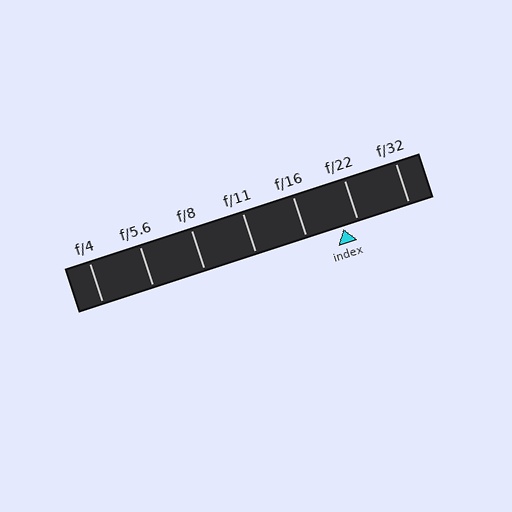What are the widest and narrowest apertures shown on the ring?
The widest aperture shown is f/4 and the narrowest is f/32.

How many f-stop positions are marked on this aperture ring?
There are 7 f-stop positions marked.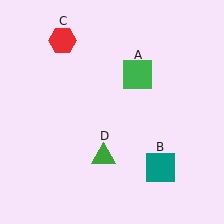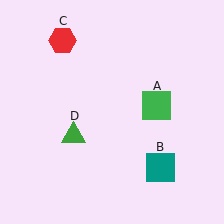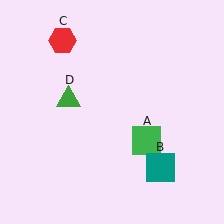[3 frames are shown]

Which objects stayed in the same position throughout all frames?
Teal square (object B) and red hexagon (object C) remained stationary.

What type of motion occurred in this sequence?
The green square (object A), green triangle (object D) rotated clockwise around the center of the scene.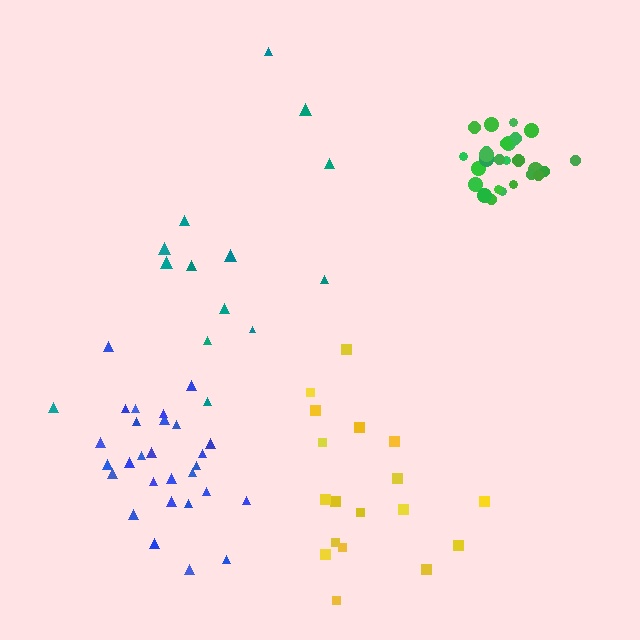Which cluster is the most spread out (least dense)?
Teal.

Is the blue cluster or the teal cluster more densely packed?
Blue.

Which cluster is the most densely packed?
Green.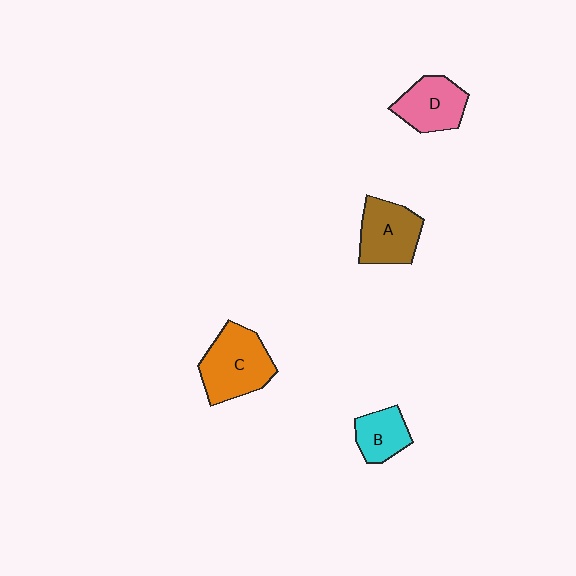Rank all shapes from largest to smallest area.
From largest to smallest: C (orange), A (brown), D (pink), B (cyan).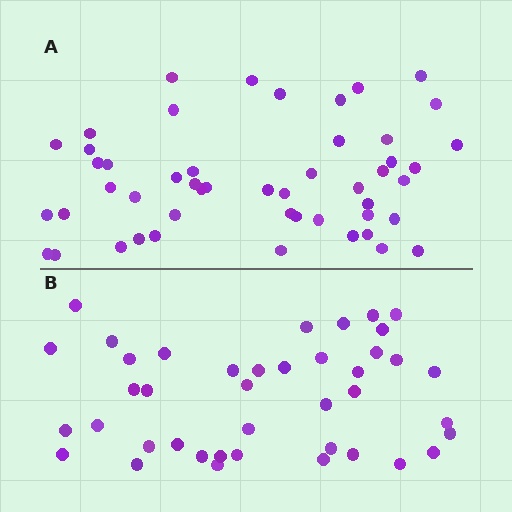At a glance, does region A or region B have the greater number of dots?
Region A (the top region) has more dots.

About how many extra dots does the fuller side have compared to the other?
Region A has roughly 8 or so more dots than region B.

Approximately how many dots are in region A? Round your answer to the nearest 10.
About 50 dots.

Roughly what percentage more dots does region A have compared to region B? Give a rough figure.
About 20% more.